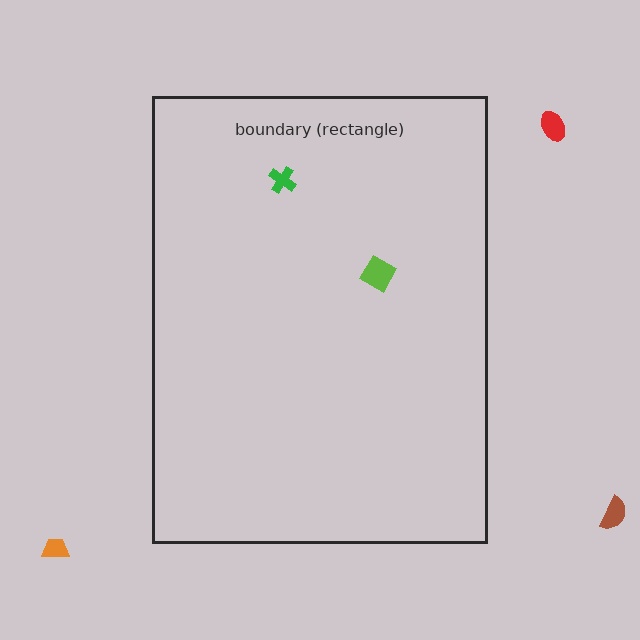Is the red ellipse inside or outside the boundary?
Outside.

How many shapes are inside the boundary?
2 inside, 3 outside.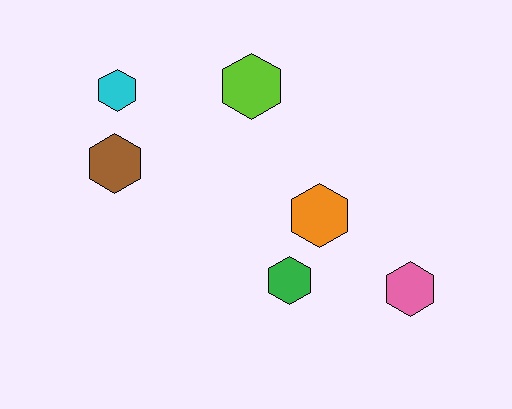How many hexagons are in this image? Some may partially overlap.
There are 6 hexagons.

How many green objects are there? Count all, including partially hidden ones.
There is 1 green object.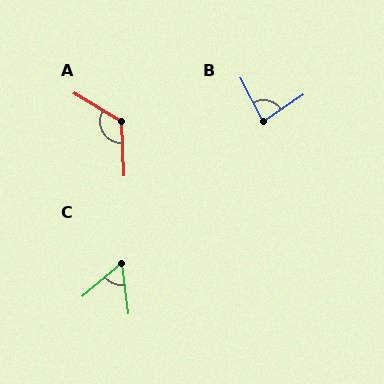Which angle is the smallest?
C, at approximately 57 degrees.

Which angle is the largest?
A, at approximately 124 degrees.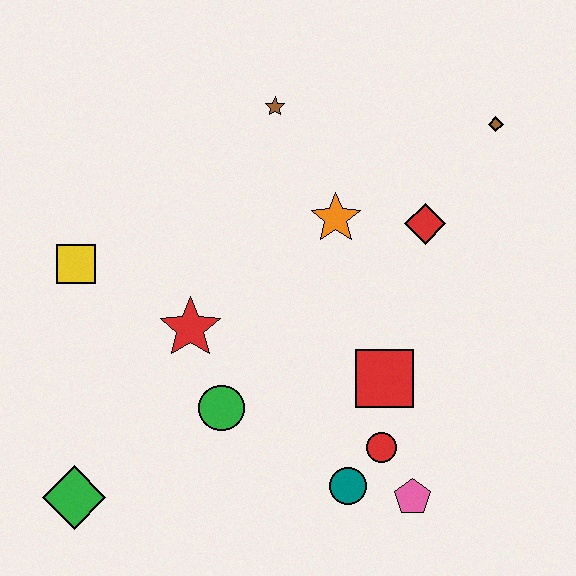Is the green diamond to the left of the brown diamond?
Yes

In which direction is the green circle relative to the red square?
The green circle is to the left of the red square.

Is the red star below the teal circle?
No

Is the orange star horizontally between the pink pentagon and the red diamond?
No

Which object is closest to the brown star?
The orange star is closest to the brown star.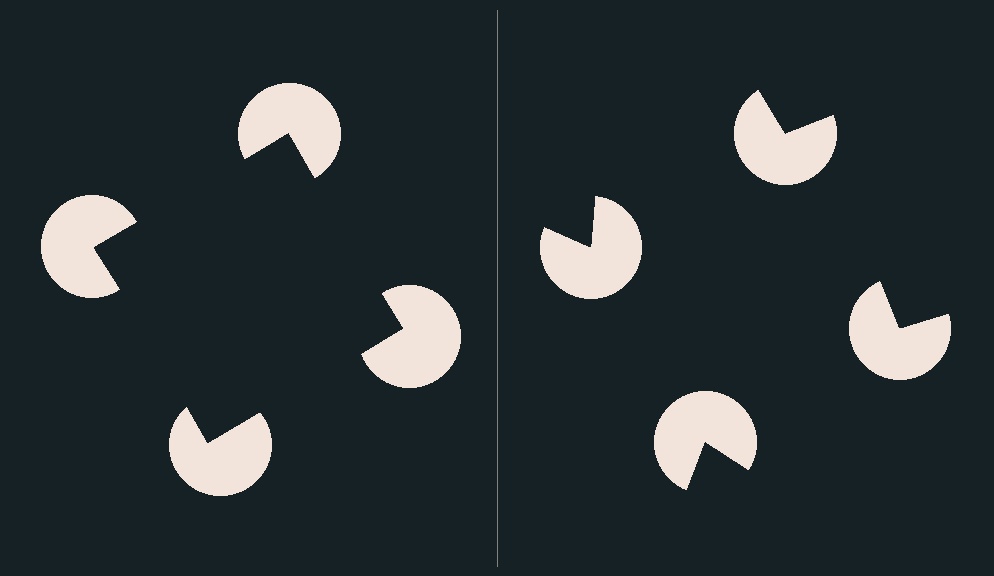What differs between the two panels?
The pac-man discs are positioned identically on both sides; only the wedge orientations differ. On the left they align to a square; on the right they are misaligned.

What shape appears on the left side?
An illusory square.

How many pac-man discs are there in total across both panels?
8 — 4 on each side.